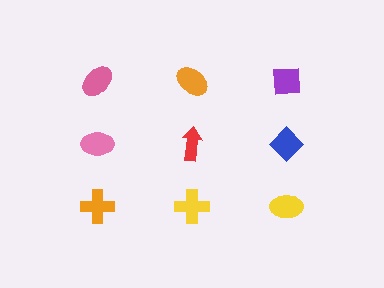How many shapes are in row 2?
3 shapes.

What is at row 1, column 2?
An orange ellipse.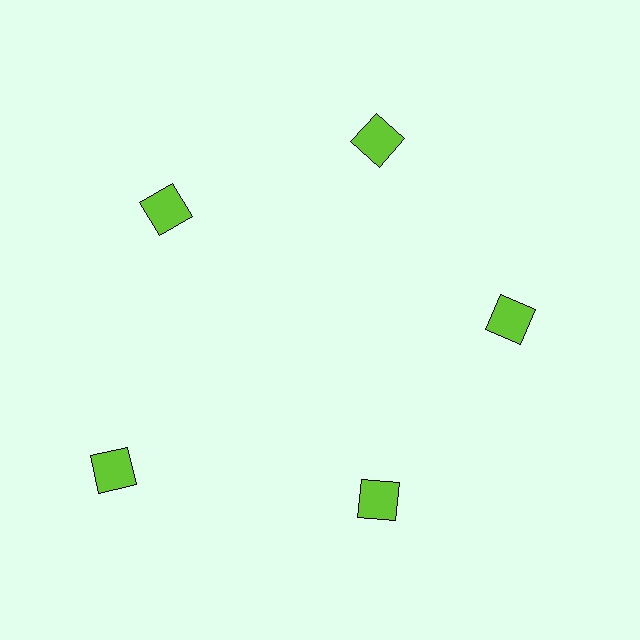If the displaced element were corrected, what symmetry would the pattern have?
It would have 5-fold rotational symmetry — the pattern would map onto itself every 72 degrees.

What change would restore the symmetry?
The symmetry would be restored by moving it inward, back onto the ring so that all 5 squares sit at equal angles and equal distance from the center.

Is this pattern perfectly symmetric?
No. The 5 lime squares are arranged in a ring, but one element near the 8 o'clock position is pushed outward from the center, breaking the 5-fold rotational symmetry.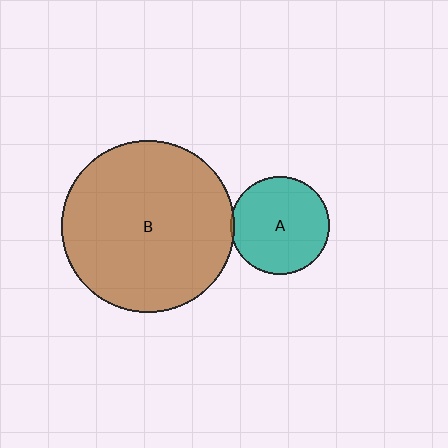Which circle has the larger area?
Circle B (brown).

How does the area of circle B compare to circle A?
Approximately 3.1 times.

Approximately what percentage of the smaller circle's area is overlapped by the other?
Approximately 5%.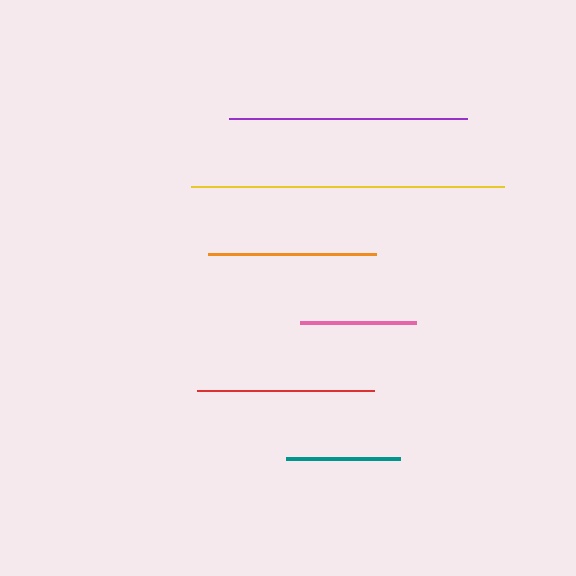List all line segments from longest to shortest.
From longest to shortest: yellow, purple, red, orange, pink, teal.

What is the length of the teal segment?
The teal segment is approximately 113 pixels long.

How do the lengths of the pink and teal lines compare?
The pink and teal lines are approximately the same length.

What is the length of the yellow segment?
The yellow segment is approximately 313 pixels long.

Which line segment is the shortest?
The teal line is the shortest at approximately 113 pixels.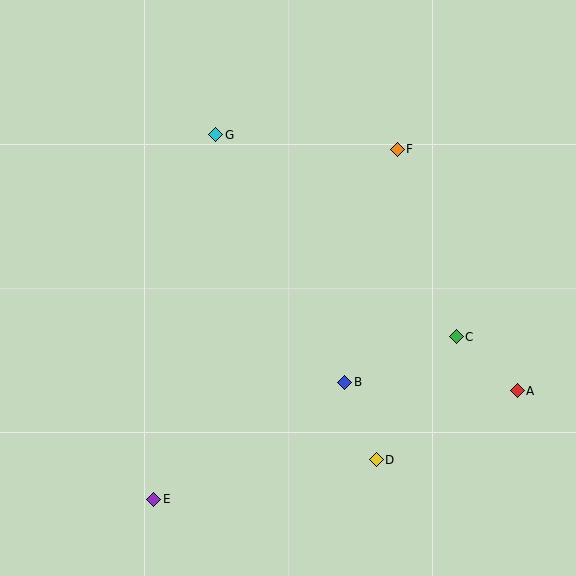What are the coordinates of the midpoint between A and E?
The midpoint between A and E is at (335, 445).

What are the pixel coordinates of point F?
Point F is at (397, 149).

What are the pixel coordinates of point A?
Point A is at (517, 391).